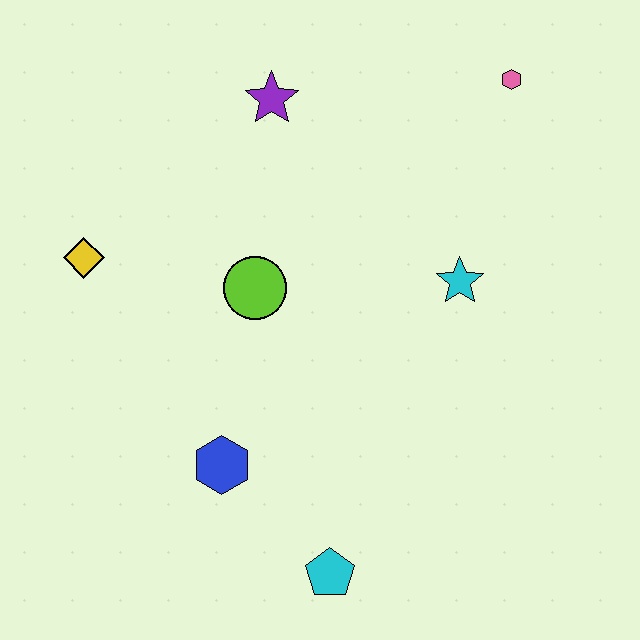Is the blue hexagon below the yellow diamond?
Yes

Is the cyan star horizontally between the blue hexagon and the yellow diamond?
No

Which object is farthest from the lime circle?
The pink hexagon is farthest from the lime circle.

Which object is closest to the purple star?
The lime circle is closest to the purple star.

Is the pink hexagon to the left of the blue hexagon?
No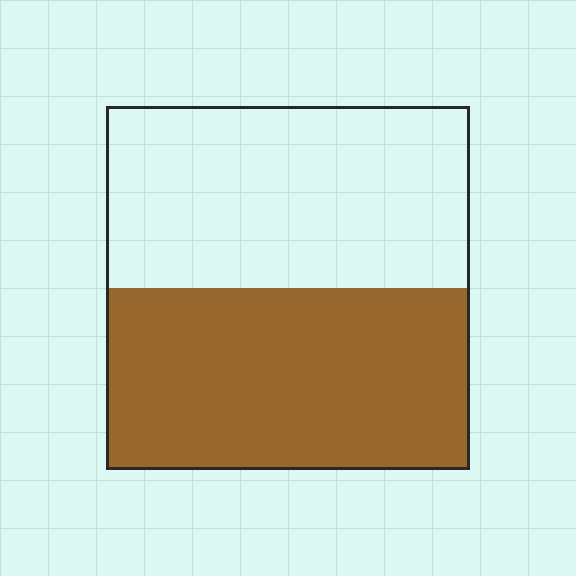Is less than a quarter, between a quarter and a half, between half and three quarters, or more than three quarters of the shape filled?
Between half and three quarters.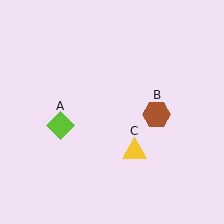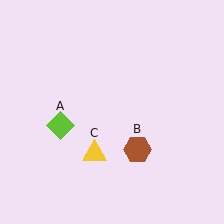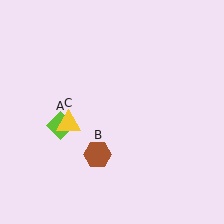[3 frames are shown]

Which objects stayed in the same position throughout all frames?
Lime diamond (object A) remained stationary.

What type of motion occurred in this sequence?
The brown hexagon (object B), yellow triangle (object C) rotated clockwise around the center of the scene.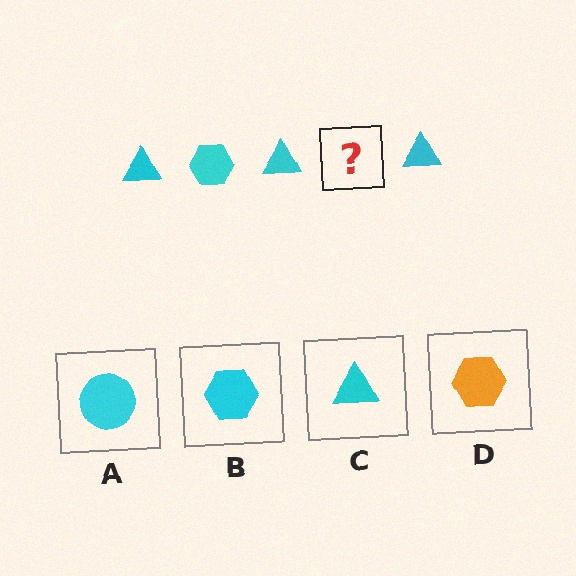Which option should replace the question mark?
Option B.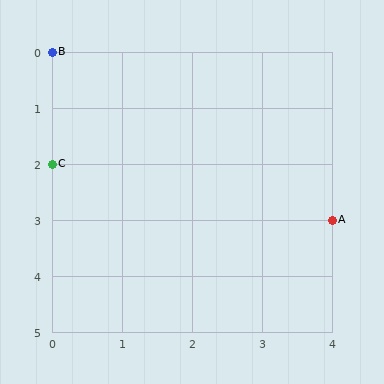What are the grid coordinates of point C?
Point C is at grid coordinates (0, 2).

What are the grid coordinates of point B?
Point B is at grid coordinates (0, 0).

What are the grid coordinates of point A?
Point A is at grid coordinates (4, 3).